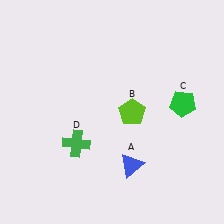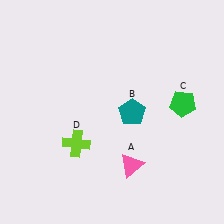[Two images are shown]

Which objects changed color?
A changed from blue to pink. B changed from lime to teal. D changed from green to lime.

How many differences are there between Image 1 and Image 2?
There are 3 differences between the two images.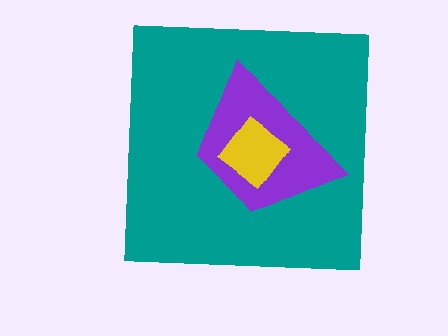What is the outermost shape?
The teal square.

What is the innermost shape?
The yellow diamond.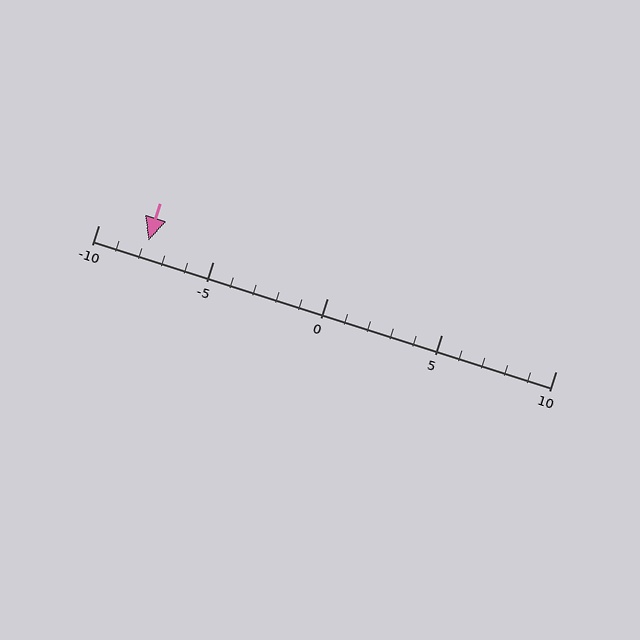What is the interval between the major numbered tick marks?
The major tick marks are spaced 5 units apart.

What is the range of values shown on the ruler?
The ruler shows values from -10 to 10.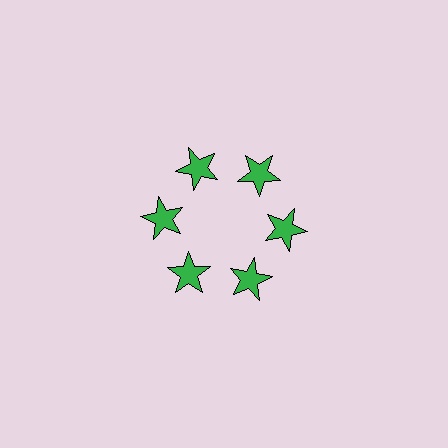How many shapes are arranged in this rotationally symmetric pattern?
There are 6 shapes, arranged in 6 groups of 1.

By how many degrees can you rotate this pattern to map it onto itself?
The pattern maps onto itself every 60 degrees of rotation.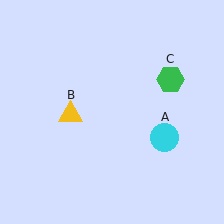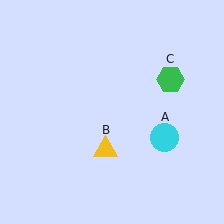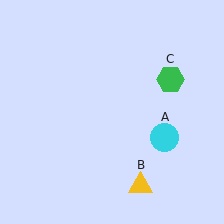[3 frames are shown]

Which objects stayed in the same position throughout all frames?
Cyan circle (object A) and green hexagon (object C) remained stationary.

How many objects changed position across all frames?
1 object changed position: yellow triangle (object B).